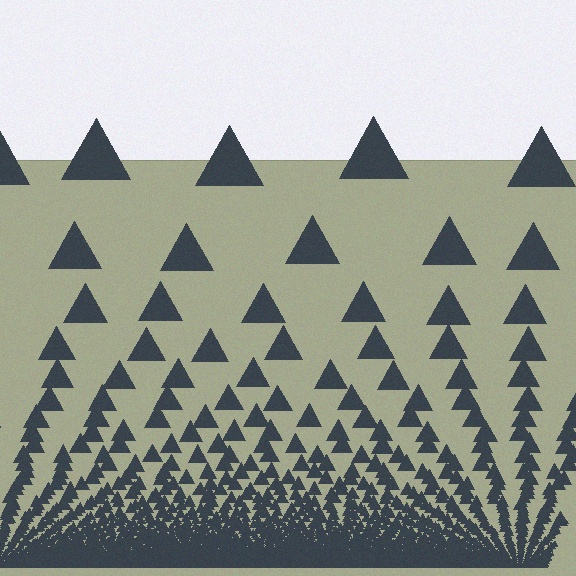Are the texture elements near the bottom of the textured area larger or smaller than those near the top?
Smaller. The gradient is inverted — elements near the bottom are smaller and denser.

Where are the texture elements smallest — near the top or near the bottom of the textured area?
Near the bottom.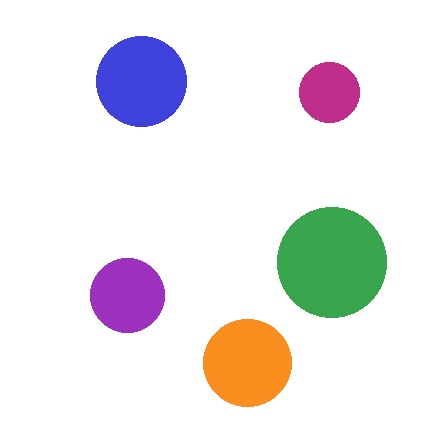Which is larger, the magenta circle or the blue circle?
The blue one.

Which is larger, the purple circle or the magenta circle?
The purple one.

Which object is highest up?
The blue circle is topmost.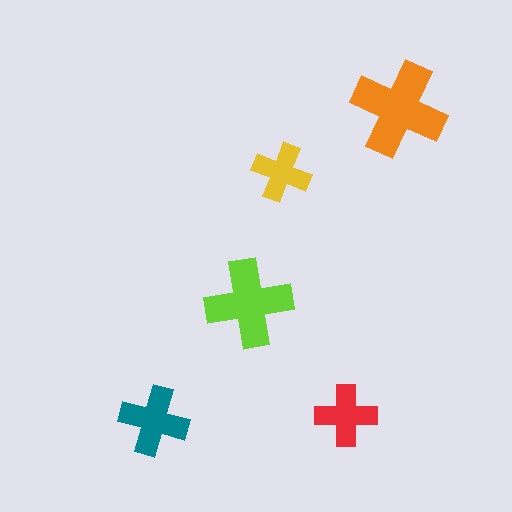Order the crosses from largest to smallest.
the orange one, the lime one, the teal one, the red one, the yellow one.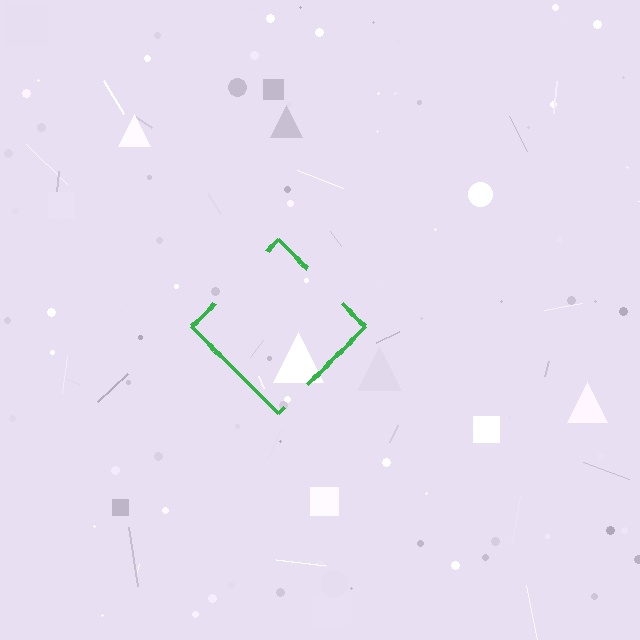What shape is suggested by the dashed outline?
The dashed outline suggests a diamond.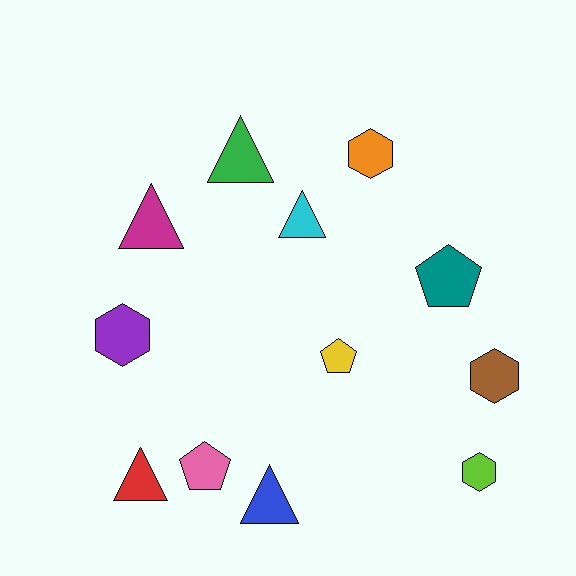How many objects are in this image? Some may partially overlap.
There are 12 objects.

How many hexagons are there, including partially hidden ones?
There are 4 hexagons.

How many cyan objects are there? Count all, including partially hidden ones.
There is 1 cyan object.